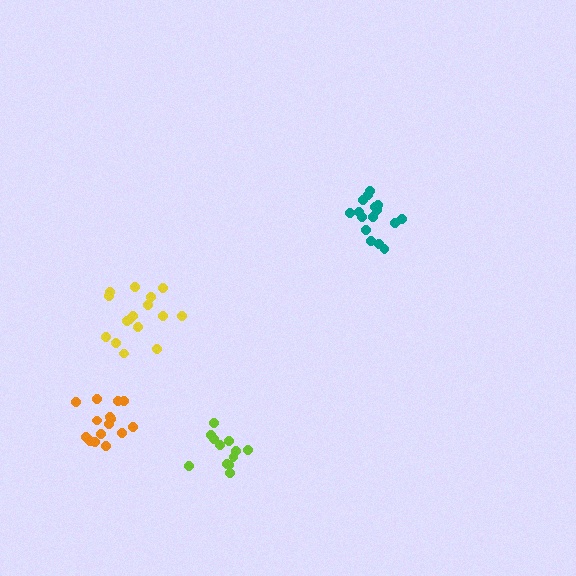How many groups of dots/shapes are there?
There are 4 groups.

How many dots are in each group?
Group 1: 12 dots, Group 2: 17 dots, Group 3: 16 dots, Group 4: 16 dots (61 total).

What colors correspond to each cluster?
The clusters are colored: lime, teal, yellow, orange.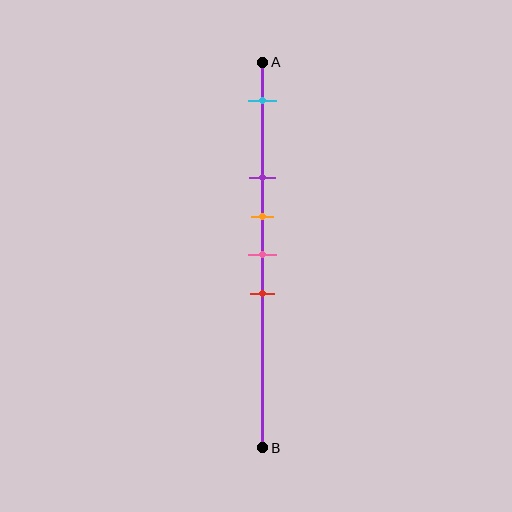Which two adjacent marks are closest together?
The orange and pink marks are the closest adjacent pair.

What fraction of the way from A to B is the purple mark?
The purple mark is approximately 30% (0.3) of the way from A to B.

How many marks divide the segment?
There are 5 marks dividing the segment.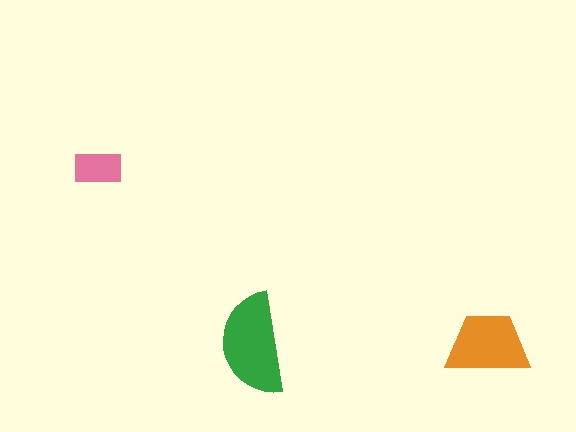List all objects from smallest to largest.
The pink rectangle, the orange trapezoid, the green semicircle.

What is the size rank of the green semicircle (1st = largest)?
1st.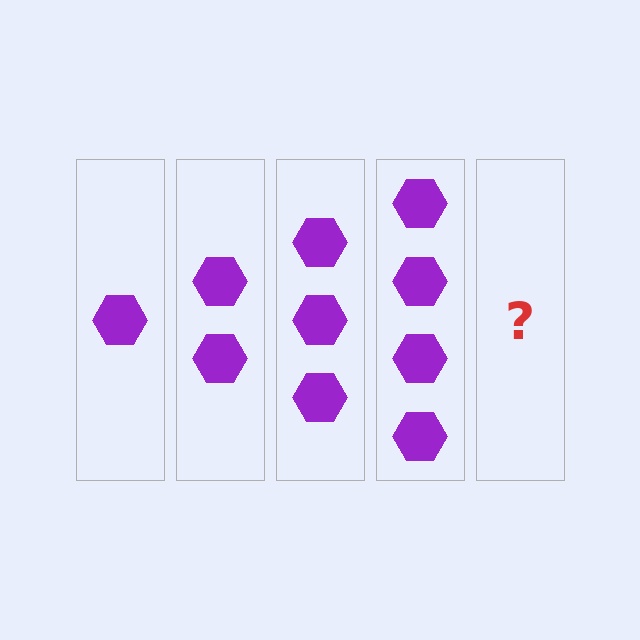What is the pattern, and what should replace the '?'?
The pattern is that each step adds one more hexagon. The '?' should be 5 hexagons.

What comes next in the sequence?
The next element should be 5 hexagons.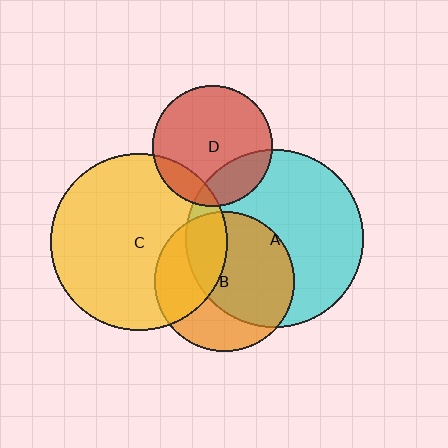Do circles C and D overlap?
Yes.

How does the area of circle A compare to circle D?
Approximately 2.2 times.